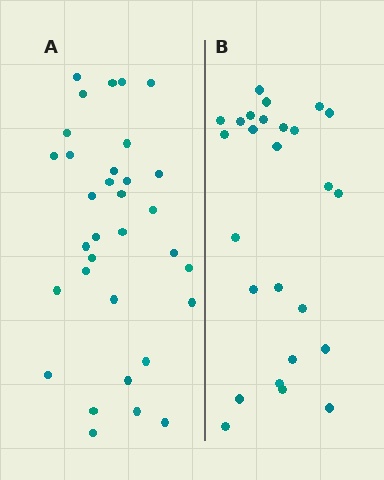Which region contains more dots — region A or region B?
Region A (the left region) has more dots.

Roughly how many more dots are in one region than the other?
Region A has roughly 8 or so more dots than region B.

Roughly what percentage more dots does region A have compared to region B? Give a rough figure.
About 25% more.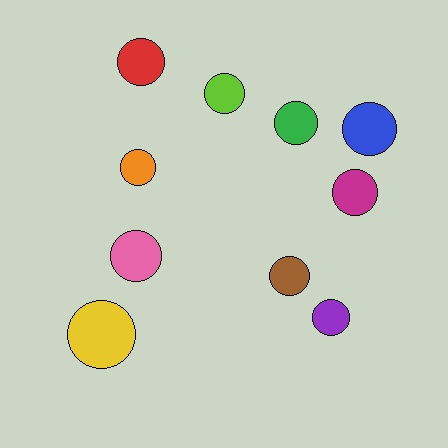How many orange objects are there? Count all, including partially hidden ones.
There is 1 orange object.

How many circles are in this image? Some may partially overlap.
There are 10 circles.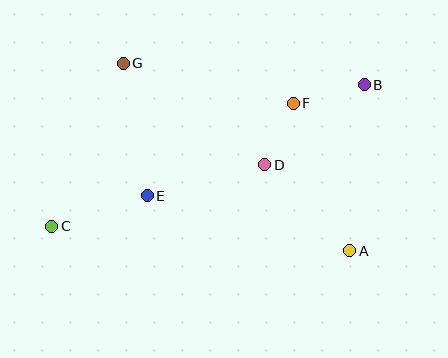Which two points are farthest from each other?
Points B and C are farthest from each other.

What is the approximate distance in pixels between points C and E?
The distance between C and E is approximately 100 pixels.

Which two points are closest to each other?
Points D and F are closest to each other.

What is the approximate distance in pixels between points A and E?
The distance between A and E is approximately 210 pixels.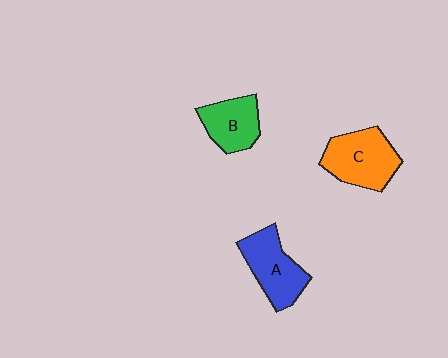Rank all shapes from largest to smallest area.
From largest to smallest: C (orange), A (blue), B (green).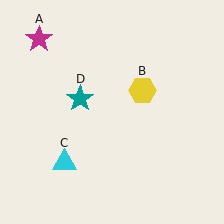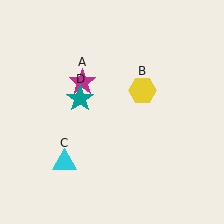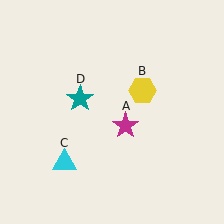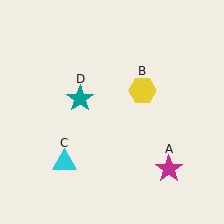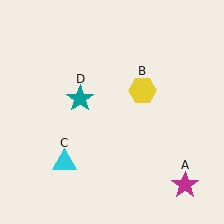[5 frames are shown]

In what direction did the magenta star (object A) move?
The magenta star (object A) moved down and to the right.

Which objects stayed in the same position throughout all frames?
Yellow hexagon (object B) and cyan triangle (object C) and teal star (object D) remained stationary.